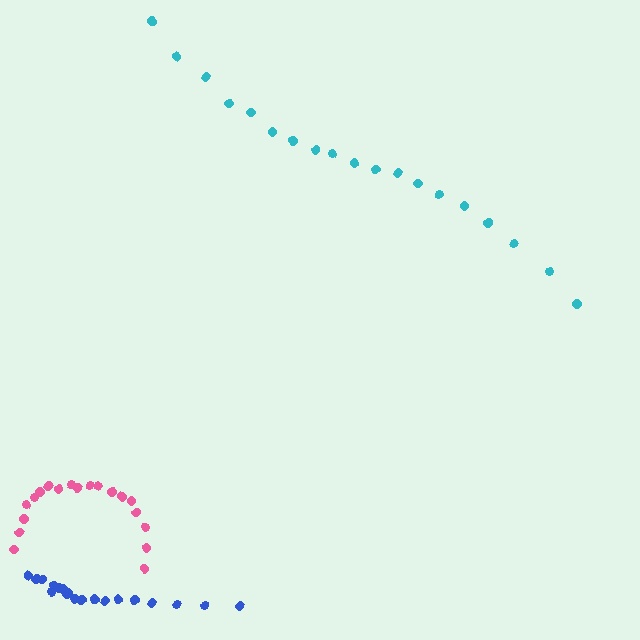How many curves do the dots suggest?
There are 3 distinct paths.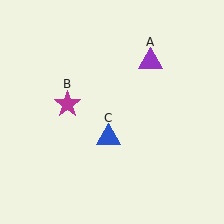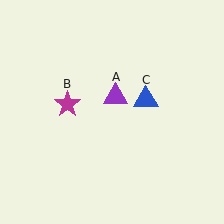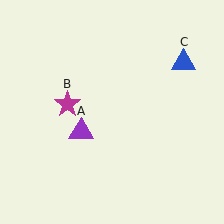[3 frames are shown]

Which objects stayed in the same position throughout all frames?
Magenta star (object B) remained stationary.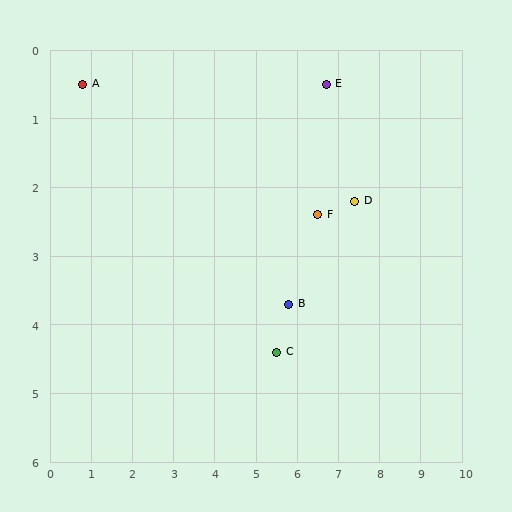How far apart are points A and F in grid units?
Points A and F are about 6.0 grid units apart.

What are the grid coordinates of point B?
Point B is at approximately (5.8, 3.7).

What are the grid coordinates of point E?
Point E is at approximately (6.7, 0.5).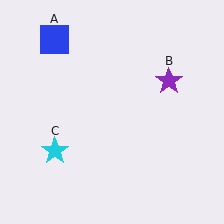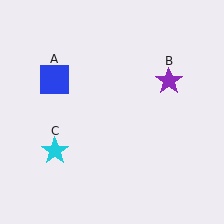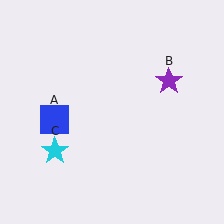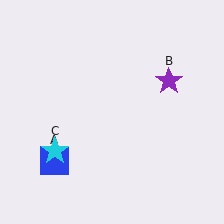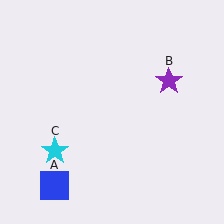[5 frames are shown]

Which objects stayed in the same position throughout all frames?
Purple star (object B) and cyan star (object C) remained stationary.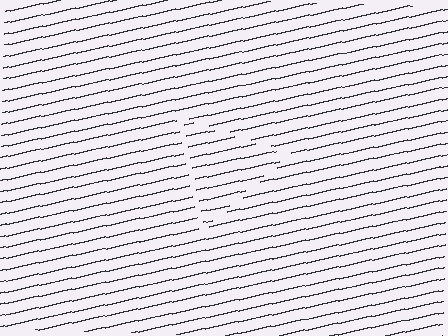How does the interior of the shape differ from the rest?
The interior of the shape contains the same grating, shifted by half a period — the contour is defined by the phase discontinuity where line-ends from the inner and outer gratings abut.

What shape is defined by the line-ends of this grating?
An illusory triangle. The interior of the shape contains the same grating, shifted by half a period — the contour is defined by the phase discontinuity where line-ends from the inner and outer gratings abut.